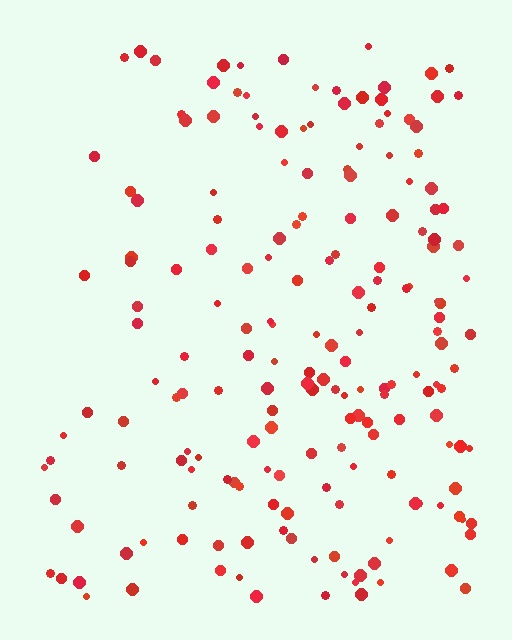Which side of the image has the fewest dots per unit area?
The left.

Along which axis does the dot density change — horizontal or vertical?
Horizontal.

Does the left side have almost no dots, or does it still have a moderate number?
Still a moderate number, just noticeably fewer than the right.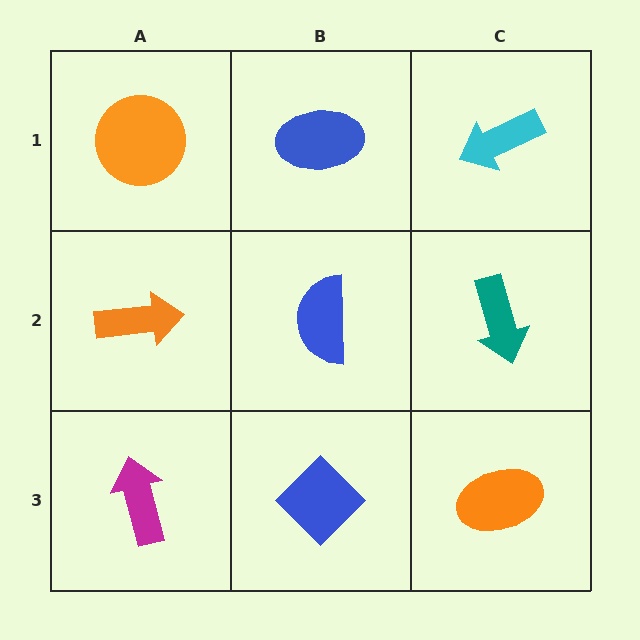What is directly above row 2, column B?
A blue ellipse.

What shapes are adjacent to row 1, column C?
A teal arrow (row 2, column C), a blue ellipse (row 1, column B).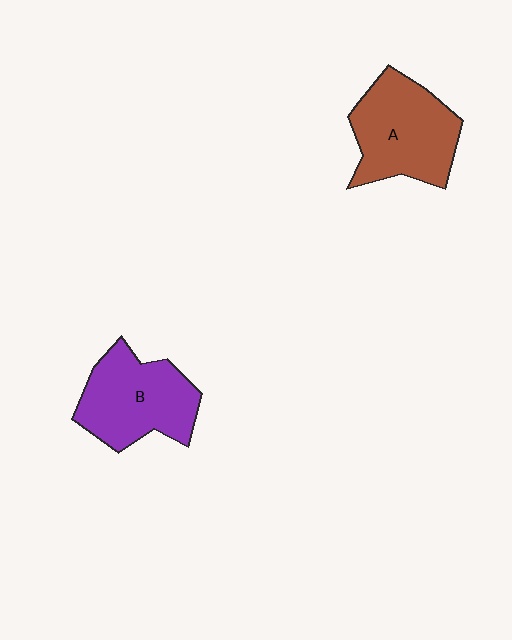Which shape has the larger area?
Shape A (brown).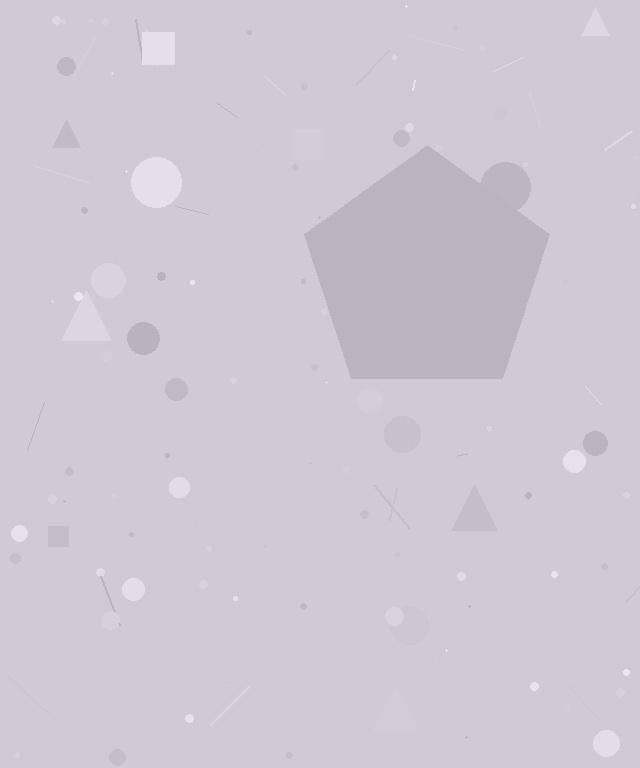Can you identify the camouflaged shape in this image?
The camouflaged shape is a pentagon.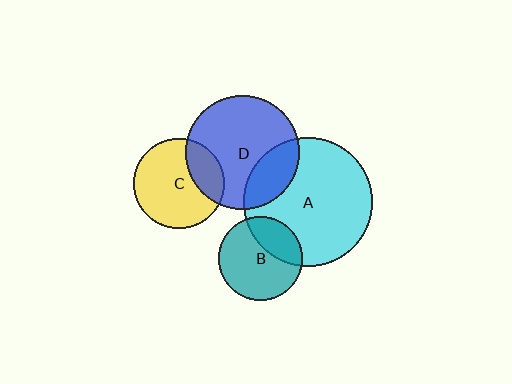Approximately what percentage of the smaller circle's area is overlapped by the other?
Approximately 30%.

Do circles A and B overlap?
Yes.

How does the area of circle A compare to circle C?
Approximately 2.1 times.